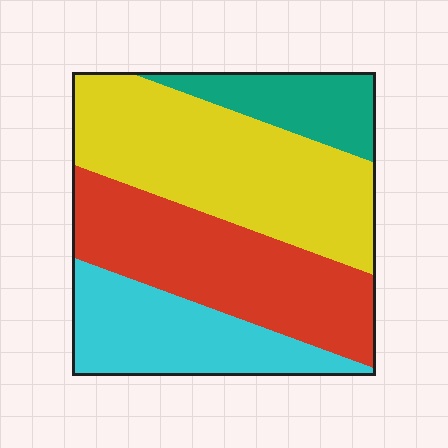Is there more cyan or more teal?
Cyan.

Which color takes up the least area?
Teal, at roughly 10%.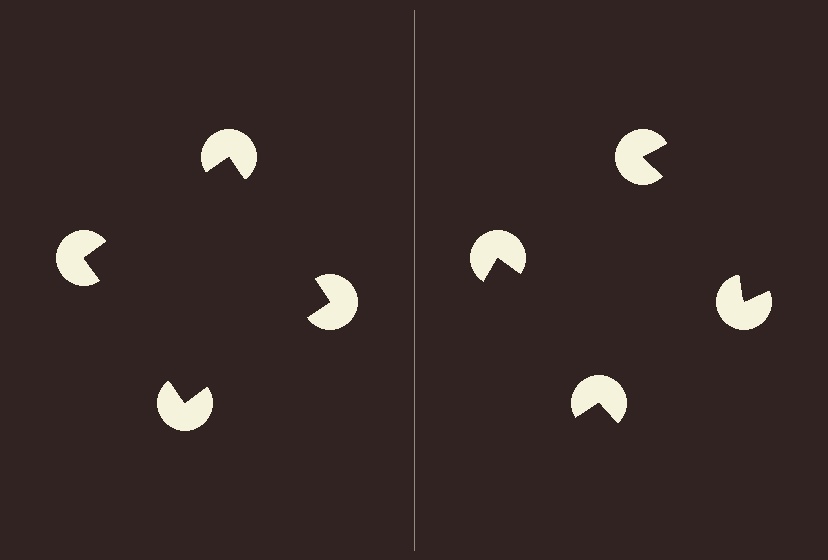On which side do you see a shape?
An illusory square appears on the left side. On the right side the wedge cuts are rotated, so no coherent shape forms.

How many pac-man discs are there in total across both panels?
8 — 4 on each side.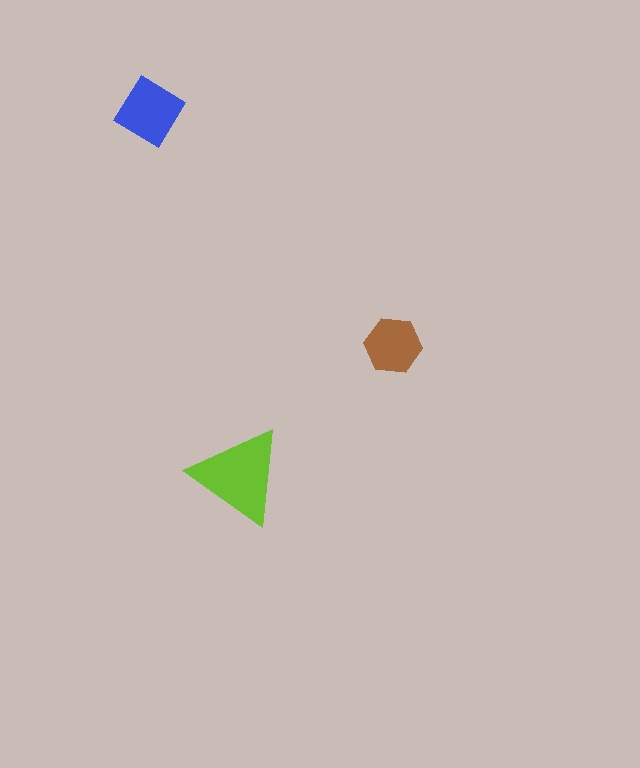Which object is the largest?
The lime triangle.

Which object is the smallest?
The brown hexagon.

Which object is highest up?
The blue diamond is topmost.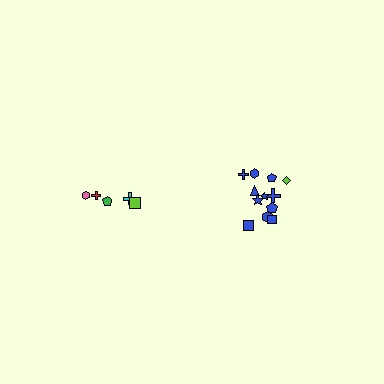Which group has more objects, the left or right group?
The right group.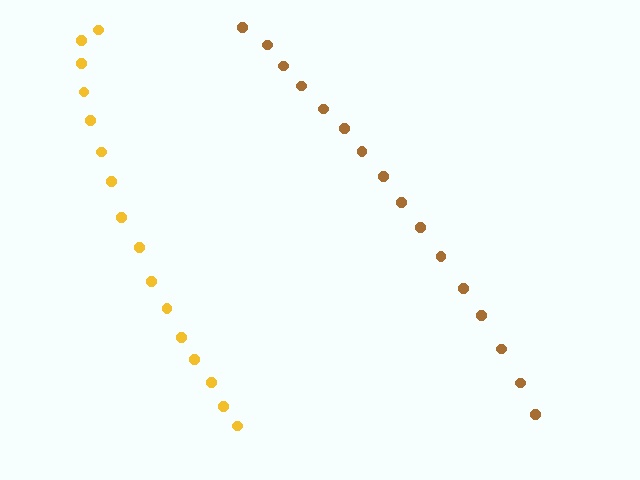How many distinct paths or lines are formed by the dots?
There are 2 distinct paths.